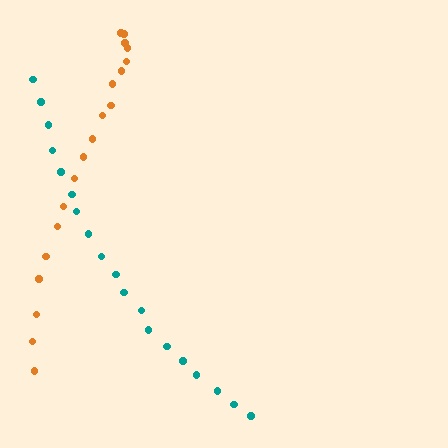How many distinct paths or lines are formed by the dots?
There are 2 distinct paths.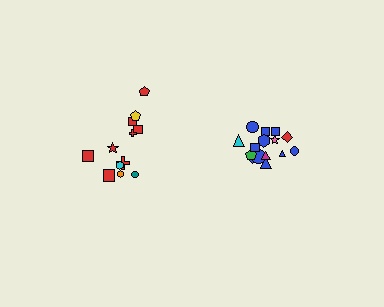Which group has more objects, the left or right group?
The right group.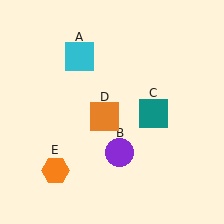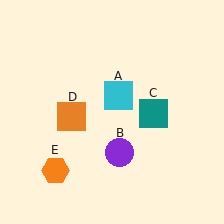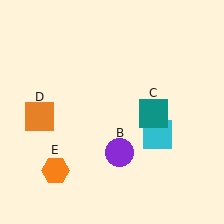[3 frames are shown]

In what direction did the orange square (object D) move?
The orange square (object D) moved left.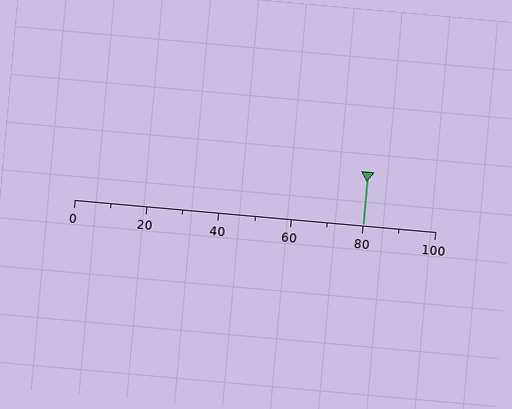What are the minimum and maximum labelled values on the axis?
The axis runs from 0 to 100.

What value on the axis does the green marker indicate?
The marker indicates approximately 80.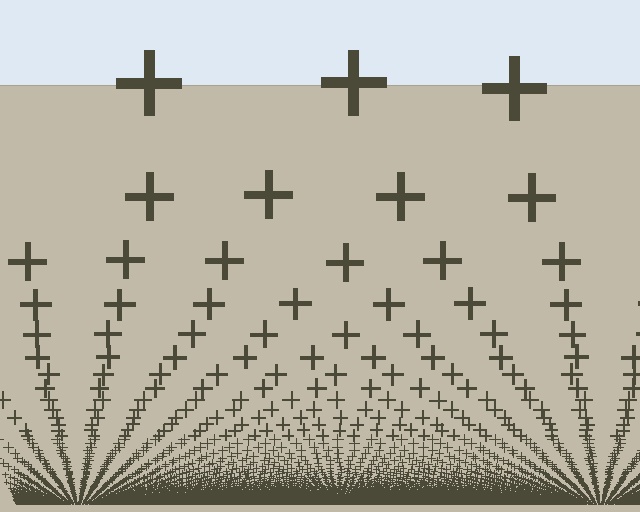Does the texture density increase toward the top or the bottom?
Density increases toward the bottom.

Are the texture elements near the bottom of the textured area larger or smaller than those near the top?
Smaller. The gradient is inverted — elements near the bottom are smaller and denser.